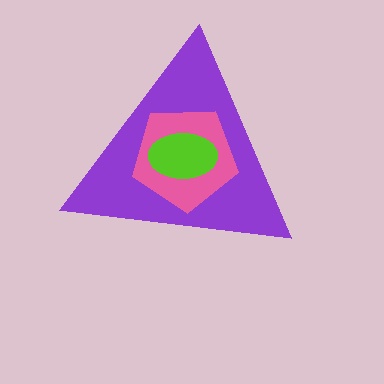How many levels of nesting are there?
3.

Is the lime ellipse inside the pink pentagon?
Yes.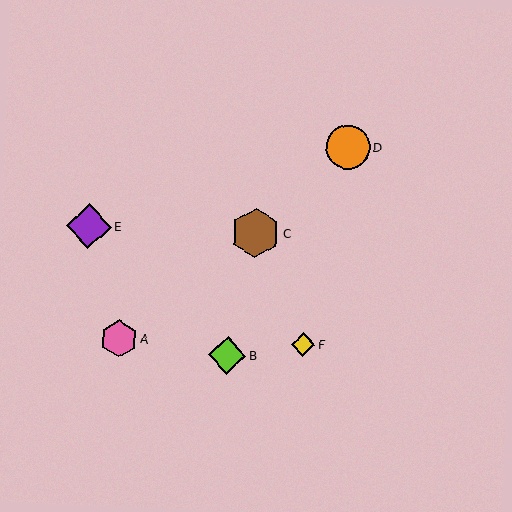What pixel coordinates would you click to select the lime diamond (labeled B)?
Click at (227, 355) to select the lime diamond B.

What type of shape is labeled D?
Shape D is an orange circle.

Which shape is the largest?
The brown hexagon (labeled C) is the largest.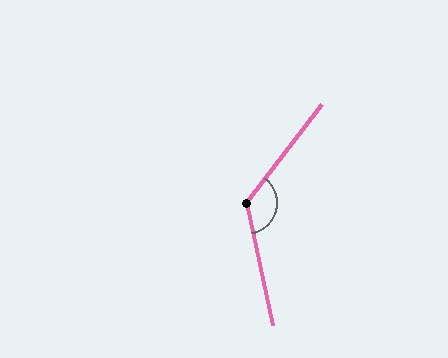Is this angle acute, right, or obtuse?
It is obtuse.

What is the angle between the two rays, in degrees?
Approximately 131 degrees.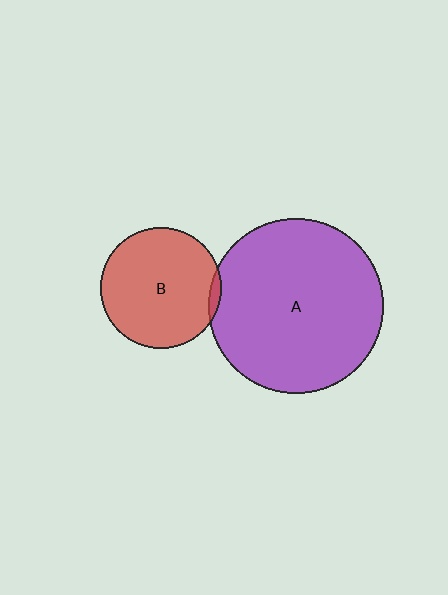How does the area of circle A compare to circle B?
Approximately 2.1 times.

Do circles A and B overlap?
Yes.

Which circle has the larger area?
Circle A (purple).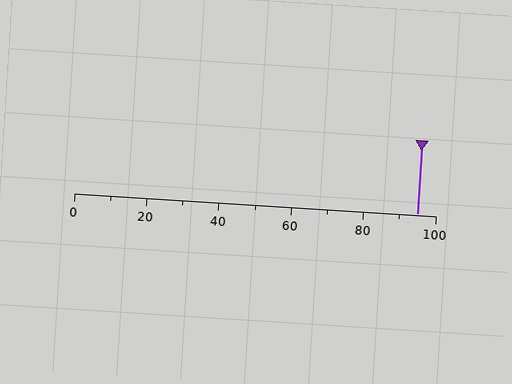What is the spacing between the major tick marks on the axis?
The major ticks are spaced 20 apart.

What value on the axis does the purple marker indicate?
The marker indicates approximately 95.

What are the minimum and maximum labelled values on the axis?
The axis runs from 0 to 100.